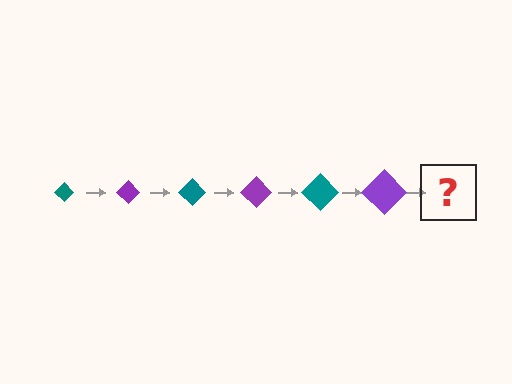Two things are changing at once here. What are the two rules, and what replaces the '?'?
The two rules are that the diamond grows larger each step and the color cycles through teal and purple. The '?' should be a teal diamond, larger than the previous one.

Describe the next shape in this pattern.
It should be a teal diamond, larger than the previous one.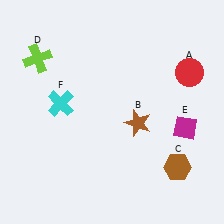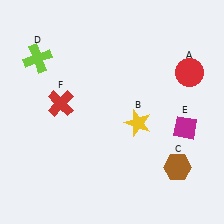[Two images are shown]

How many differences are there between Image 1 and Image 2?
There are 2 differences between the two images.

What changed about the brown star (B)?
In Image 1, B is brown. In Image 2, it changed to yellow.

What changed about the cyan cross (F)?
In Image 1, F is cyan. In Image 2, it changed to red.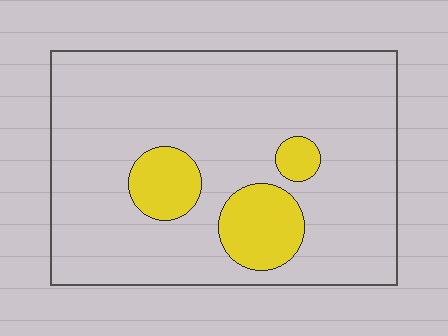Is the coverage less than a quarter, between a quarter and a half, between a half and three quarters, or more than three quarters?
Less than a quarter.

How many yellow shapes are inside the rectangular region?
3.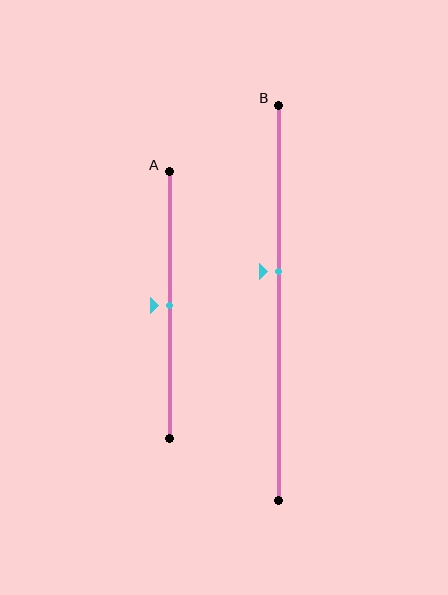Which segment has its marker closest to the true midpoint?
Segment A has its marker closest to the true midpoint.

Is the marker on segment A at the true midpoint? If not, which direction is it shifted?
Yes, the marker on segment A is at the true midpoint.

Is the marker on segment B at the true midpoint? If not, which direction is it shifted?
No, the marker on segment B is shifted upward by about 8% of the segment length.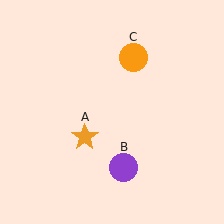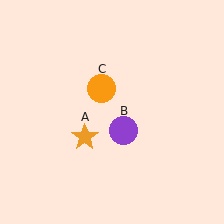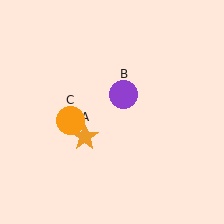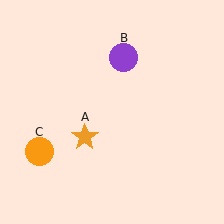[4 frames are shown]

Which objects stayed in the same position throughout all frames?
Orange star (object A) remained stationary.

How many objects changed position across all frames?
2 objects changed position: purple circle (object B), orange circle (object C).